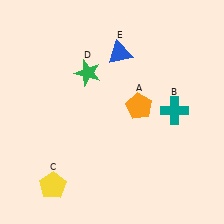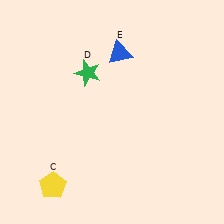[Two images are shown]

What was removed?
The teal cross (B), the orange pentagon (A) were removed in Image 2.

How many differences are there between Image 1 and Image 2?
There are 2 differences between the two images.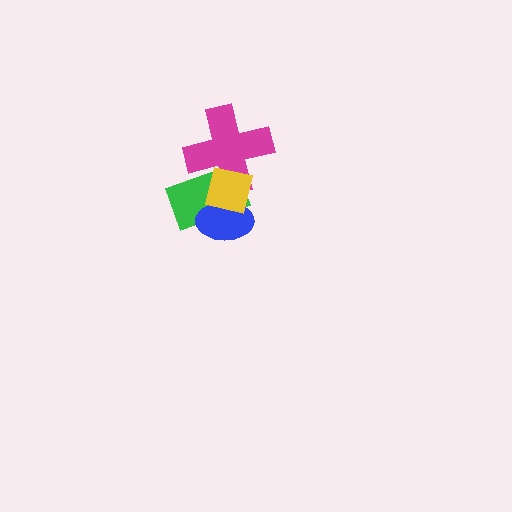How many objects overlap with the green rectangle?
3 objects overlap with the green rectangle.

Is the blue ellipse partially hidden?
Yes, it is partially covered by another shape.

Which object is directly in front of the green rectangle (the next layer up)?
The blue ellipse is directly in front of the green rectangle.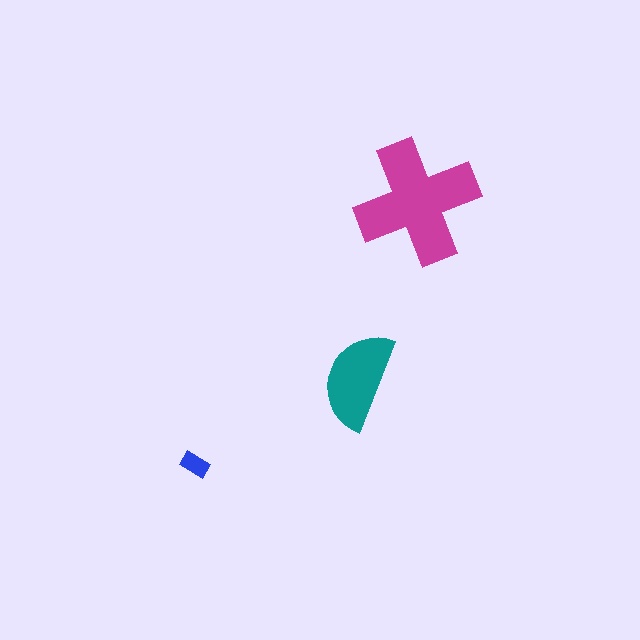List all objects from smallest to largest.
The blue rectangle, the teal semicircle, the magenta cross.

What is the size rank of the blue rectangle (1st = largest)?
3rd.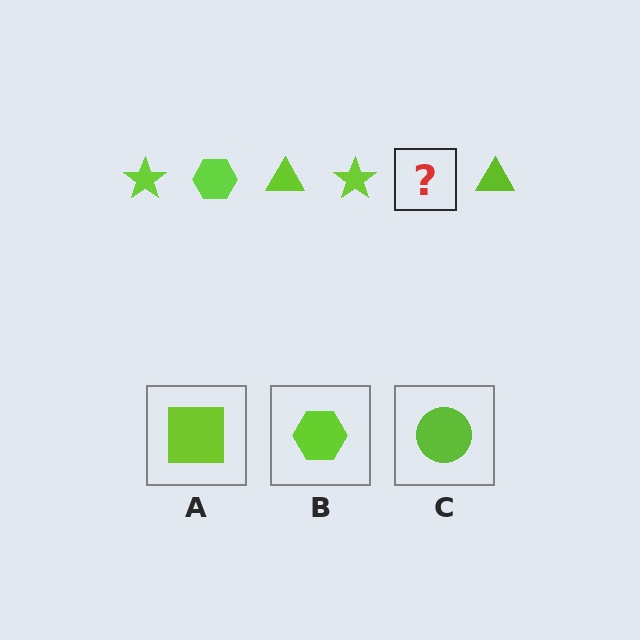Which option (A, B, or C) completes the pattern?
B.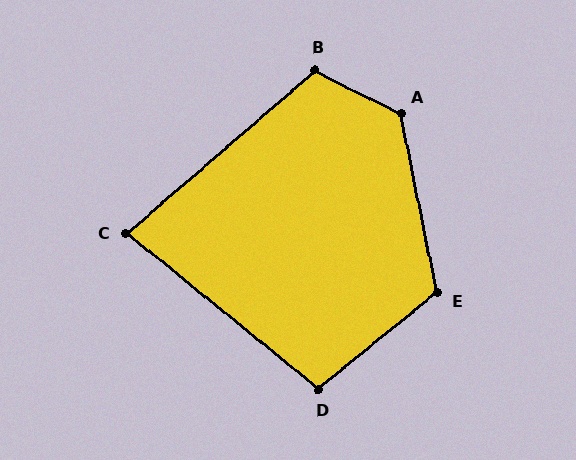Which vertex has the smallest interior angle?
C, at approximately 80 degrees.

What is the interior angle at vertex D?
Approximately 102 degrees (obtuse).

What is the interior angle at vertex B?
Approximately 112 degrees (obtuse).